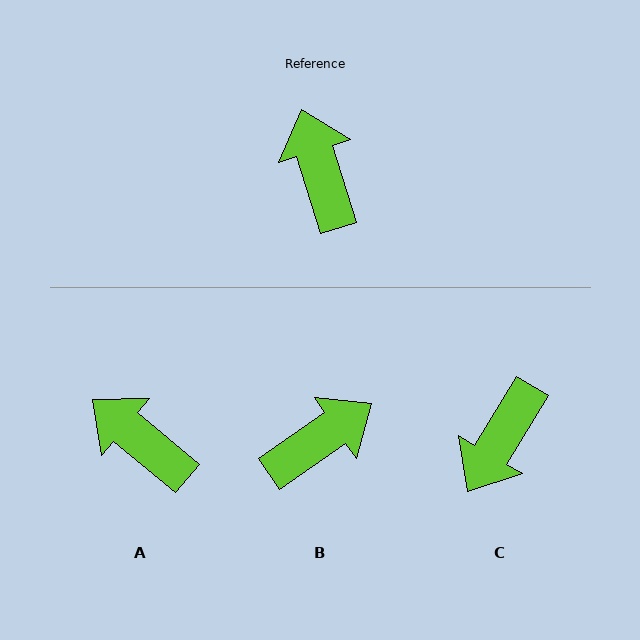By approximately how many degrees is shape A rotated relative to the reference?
Approximately 33 degrees counter-clockwise.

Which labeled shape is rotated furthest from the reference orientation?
C, about 132 degrees away.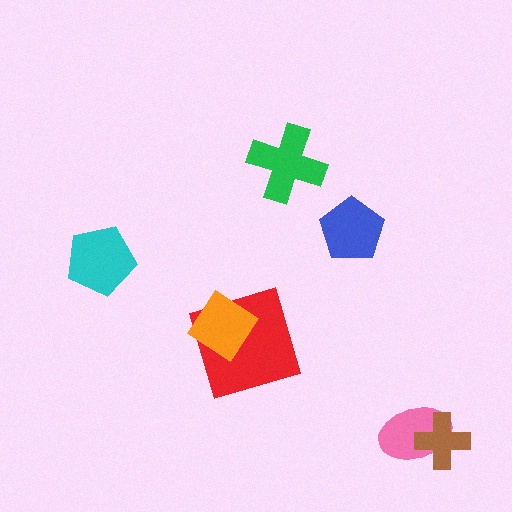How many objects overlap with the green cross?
0 objects overlap with the green cross.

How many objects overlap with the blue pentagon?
0 objects overlap with the blue pentagon.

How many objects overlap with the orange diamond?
1 object overlaps with the orange diamond.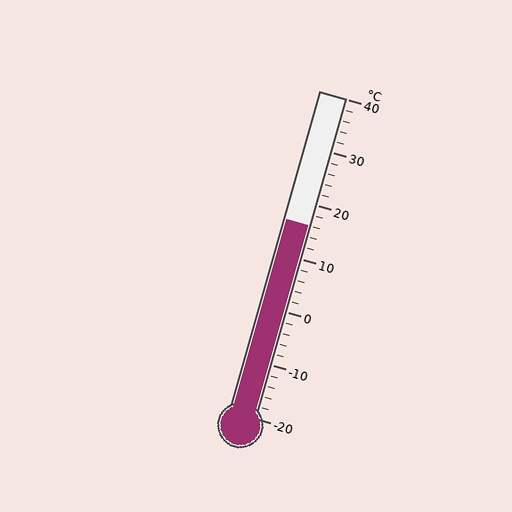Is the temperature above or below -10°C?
The temperature is above -10°C.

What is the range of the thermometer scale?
The thermometer scale ranges from -20°C to 40°C.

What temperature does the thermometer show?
The thermometer shows approximately 16°C.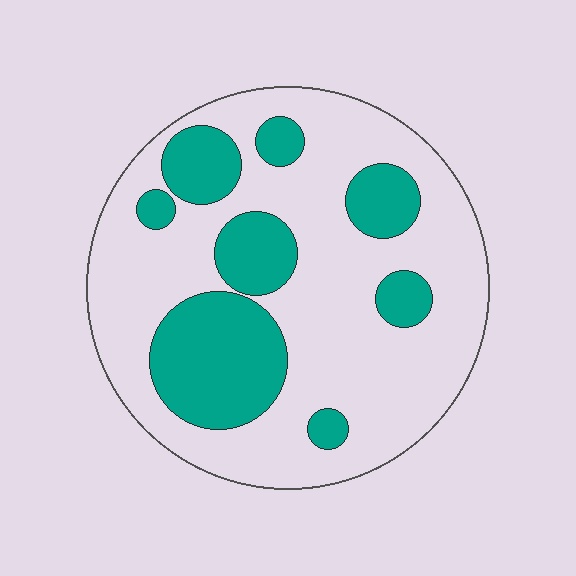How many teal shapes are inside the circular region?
8.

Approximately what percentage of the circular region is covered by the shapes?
Approximately 30%.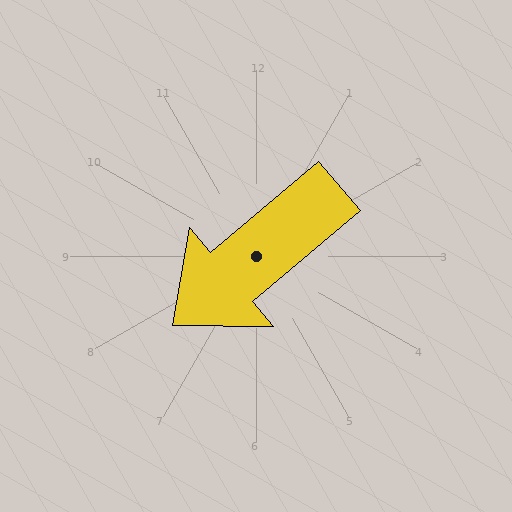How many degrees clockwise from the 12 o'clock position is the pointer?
Approximately 230 degrees.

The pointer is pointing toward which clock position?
Roughly 8 o'clock.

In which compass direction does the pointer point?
Southwest.